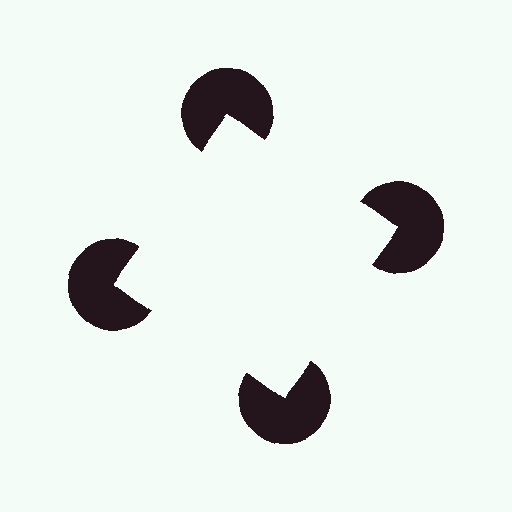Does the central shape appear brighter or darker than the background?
It typically appears slightly brighter than the background, even though no actual brightness change is drawn.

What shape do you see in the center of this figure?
An illusory square — its edges are inferred from the aligned wedge cuts in the pac-man discs, not physically drawn.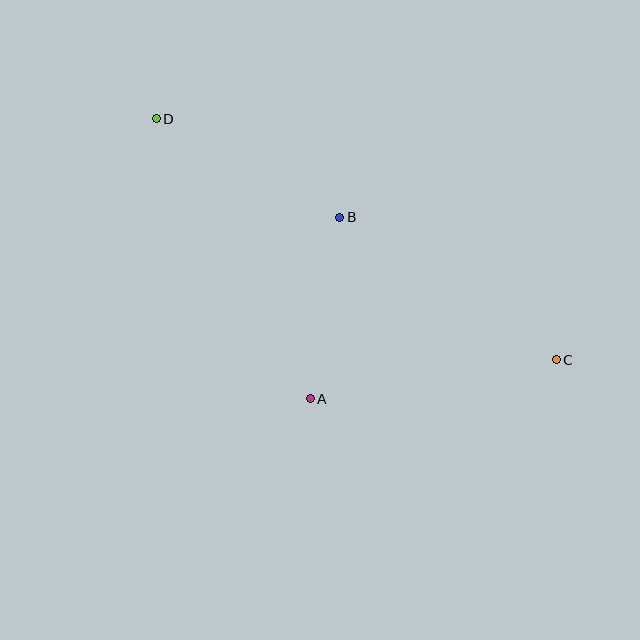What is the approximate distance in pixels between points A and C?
The distance between A and C is approximately 249 pixels.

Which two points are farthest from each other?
Points C and D are farthest from each other.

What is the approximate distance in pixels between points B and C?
The distance between B and C is approximately 259 pixels.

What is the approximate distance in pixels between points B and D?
The distance between B and D is approximately 208 pixels.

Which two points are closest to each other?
Points A and B are closest to each other.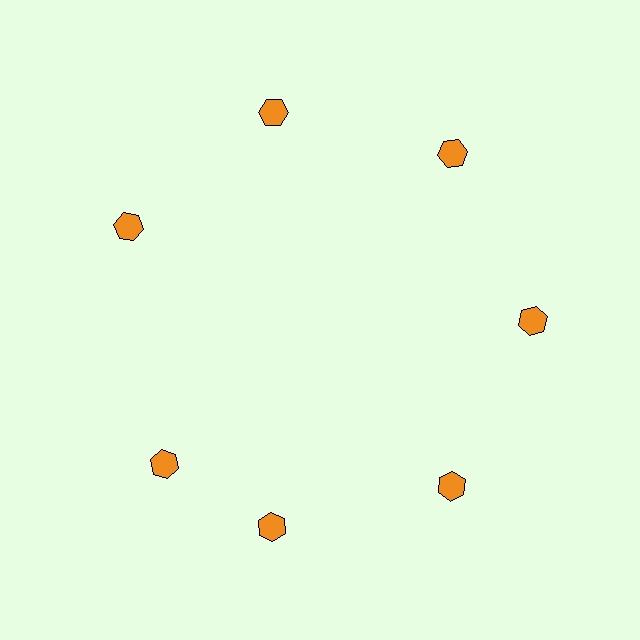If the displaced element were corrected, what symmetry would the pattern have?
It would have 7-fold rotational symmetry — the pattern would map onto itself every 51 degrees.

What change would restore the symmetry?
The symmetry would be restored by rotating it back into even spacing with its neighbors so that all 7 hexagons sit at equal angles and equal distance from the center.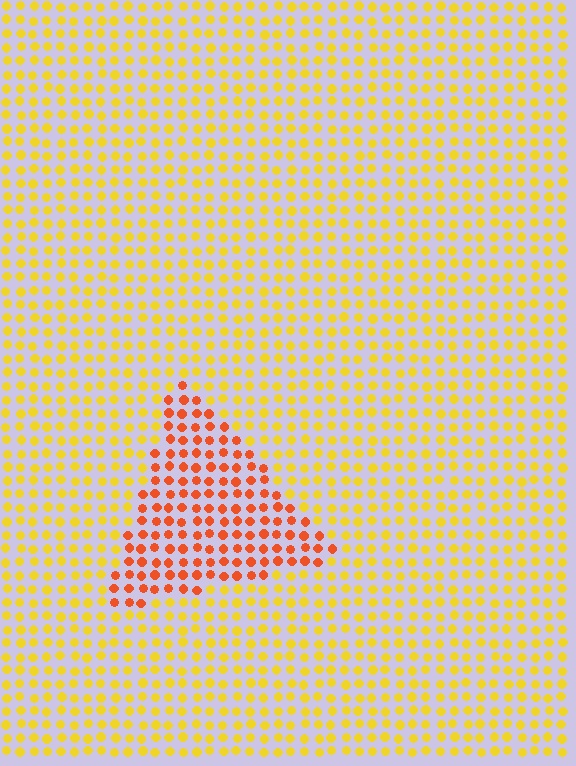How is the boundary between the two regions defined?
The boundary is defined purely by a slight shift in hue (about 39 degrees). Spacing, size, and orientation are identical on both sides.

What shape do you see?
I see a triangle.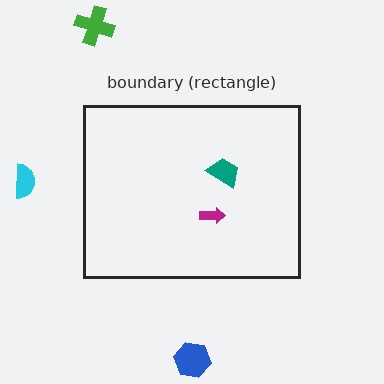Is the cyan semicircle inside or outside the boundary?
Outside.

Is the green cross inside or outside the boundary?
Outside.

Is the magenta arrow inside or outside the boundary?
Inside.